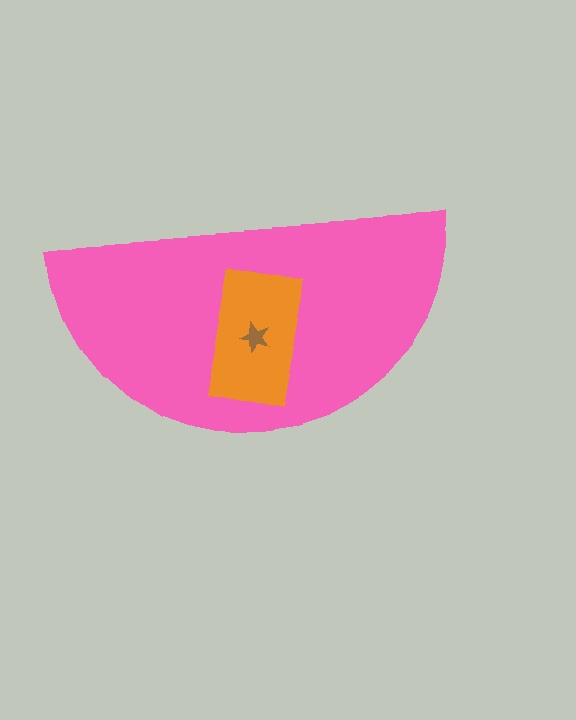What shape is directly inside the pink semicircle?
The orange rectangle.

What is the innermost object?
The brown star.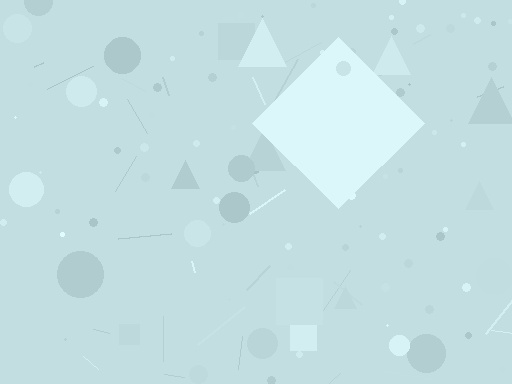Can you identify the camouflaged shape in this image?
The camouflaged shape is a diamond.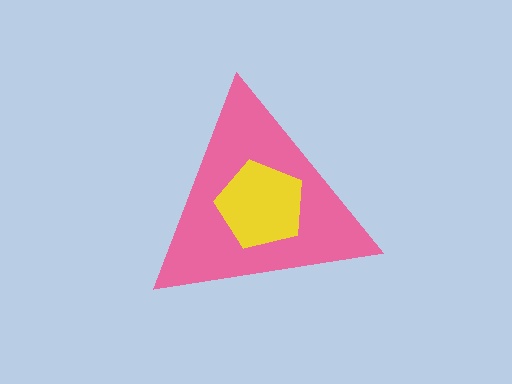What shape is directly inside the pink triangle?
The yellow pentagon.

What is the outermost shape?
The pink triangle.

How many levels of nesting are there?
2.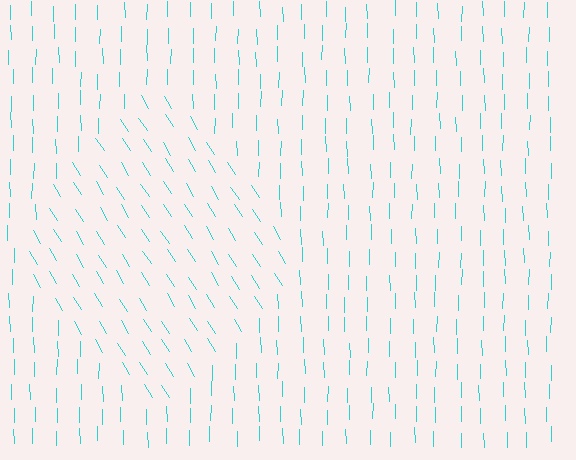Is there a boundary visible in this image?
Yes, there is a texture boundary formed by a change in line orientation.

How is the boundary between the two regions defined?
The boundary is defined purely by a change in line orientation (approximately 31 degrees difference). All lines are the same color and thickness.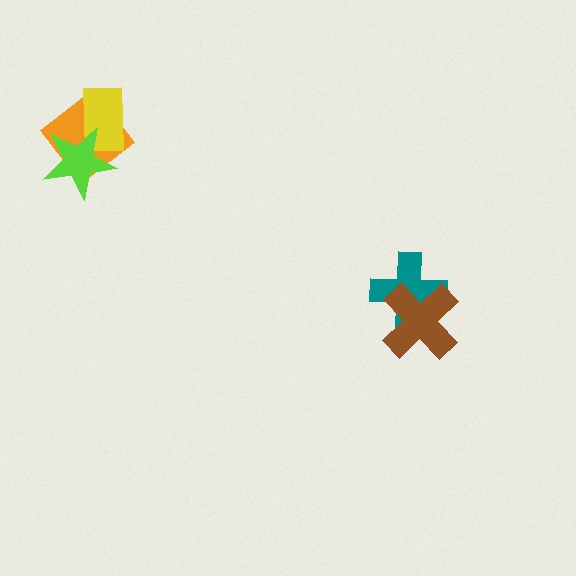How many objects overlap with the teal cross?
1 object overlaps with the teal cross.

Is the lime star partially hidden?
No, no other shape covers it.